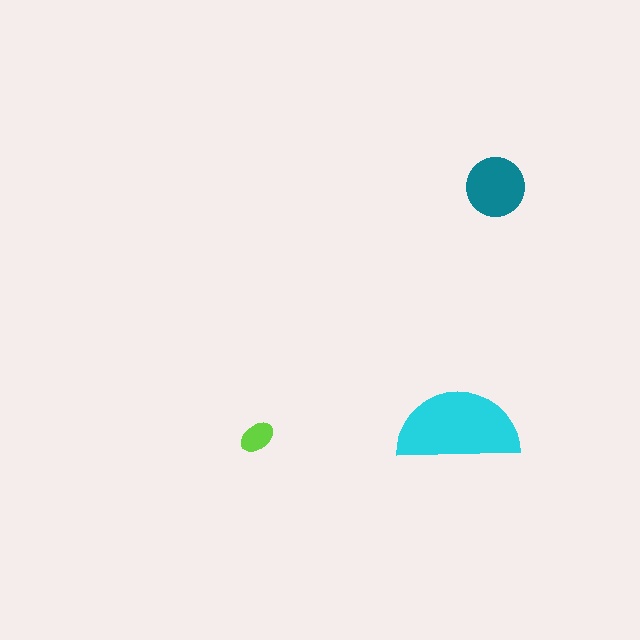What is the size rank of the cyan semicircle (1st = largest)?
1st.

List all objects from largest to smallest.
The cyan semicircle, the teal circle, the lime ellipse.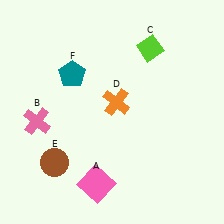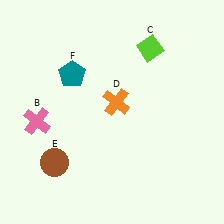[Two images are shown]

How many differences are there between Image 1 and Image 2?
There is 1 difference between the two images.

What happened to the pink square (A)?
The pink square (A) was removed in Image 2. It was in the bottom-left area of Image 1.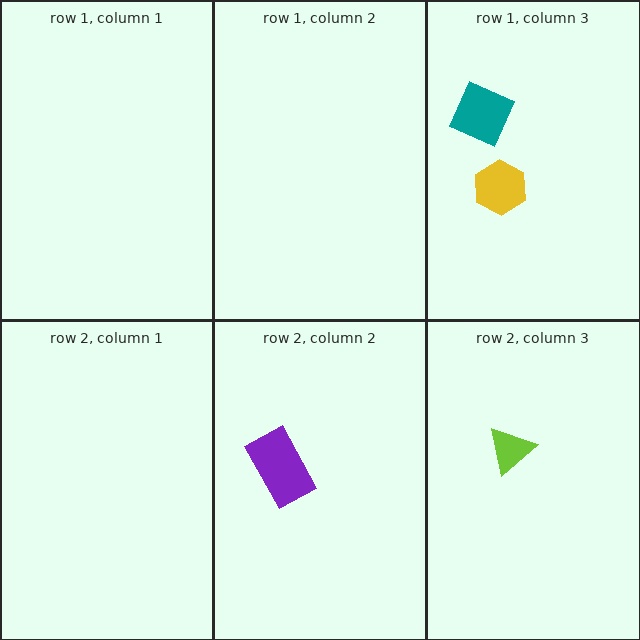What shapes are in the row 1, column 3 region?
The teal square, the yellow hexagon.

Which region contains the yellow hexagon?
The row 1, column 3 region.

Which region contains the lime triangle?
The row 2, column 3 region.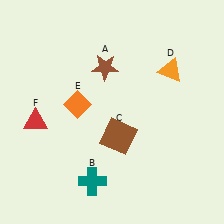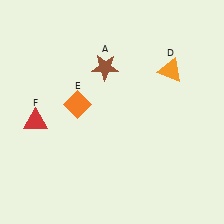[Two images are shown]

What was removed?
The brown square (C), the teal cross (B) were removed in Image 2.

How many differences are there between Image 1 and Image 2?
There are 2 differences between the two images.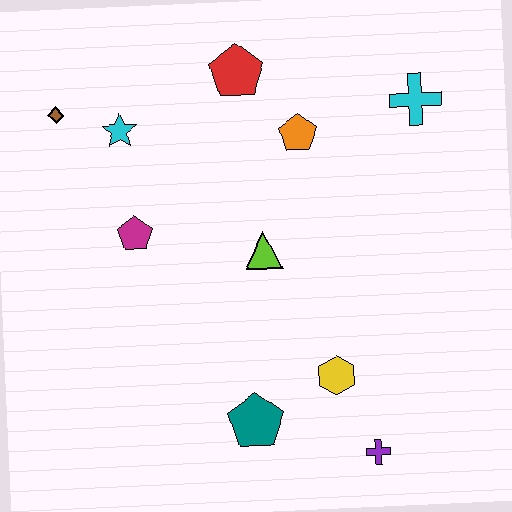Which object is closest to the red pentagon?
The orange pentagon is closest to the red pentagon.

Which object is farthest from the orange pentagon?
The purple cross is farthest from the orange pentagon.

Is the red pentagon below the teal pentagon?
No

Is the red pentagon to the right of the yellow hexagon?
No